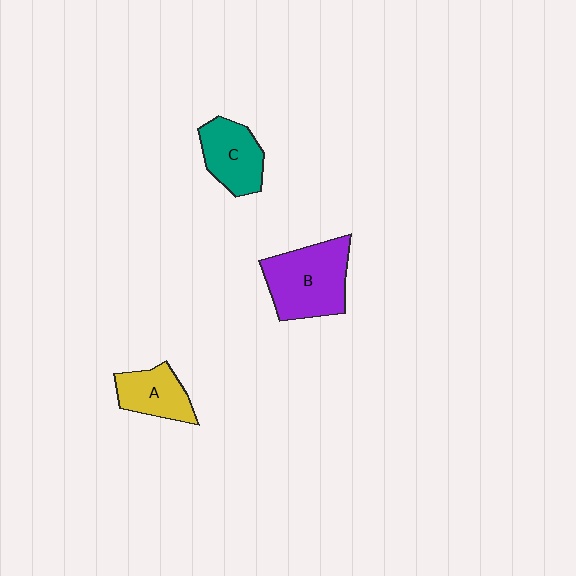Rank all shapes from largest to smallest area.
From largest to smallest: B (purple), C (teal), A (yellow).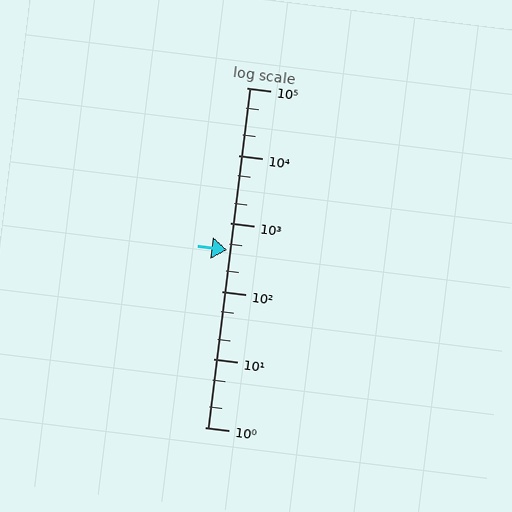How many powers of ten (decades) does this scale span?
The scale spans 5 decades, from 1 to 100000.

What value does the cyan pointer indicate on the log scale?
The pointer indicates approximately 410.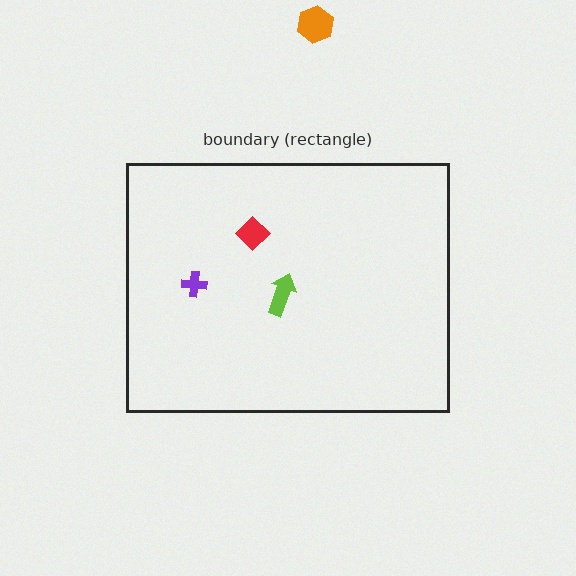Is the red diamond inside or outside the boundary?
Inside.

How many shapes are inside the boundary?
3 inside, 1 outside.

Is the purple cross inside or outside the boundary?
Inside.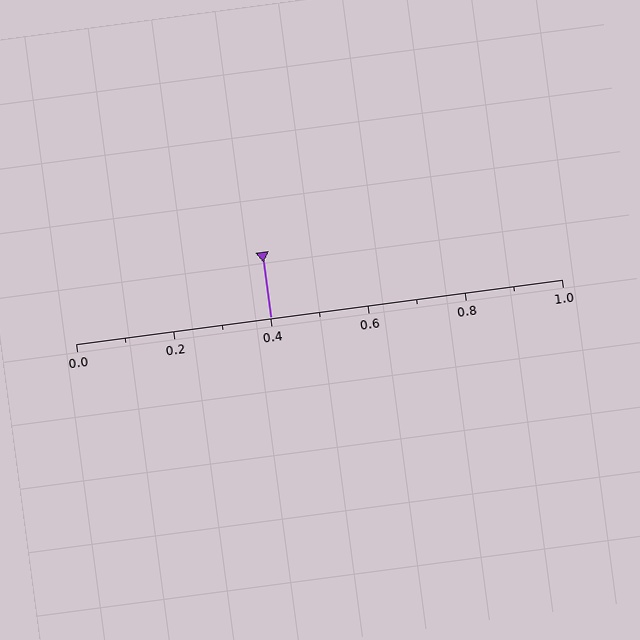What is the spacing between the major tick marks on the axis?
The major ticks are spaced 0.2 apart.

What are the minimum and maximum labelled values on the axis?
The axis runs from 0.0 to 1.0.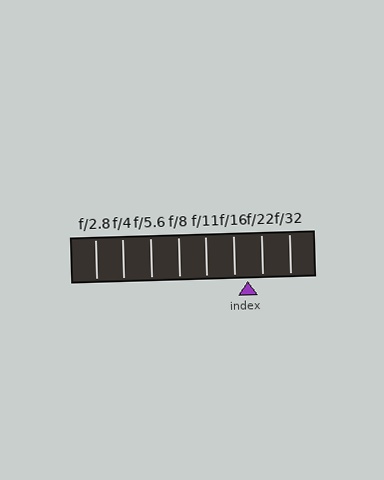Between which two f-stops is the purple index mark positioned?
The index mark is between f/16 and f/22.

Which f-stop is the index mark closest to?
The index mark is closest to f/16.